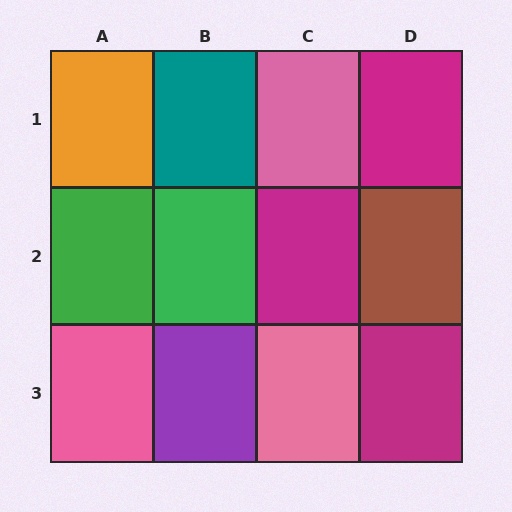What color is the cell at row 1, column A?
Orange.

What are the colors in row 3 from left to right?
Pink, purple, pink, magenta.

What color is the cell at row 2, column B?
Green.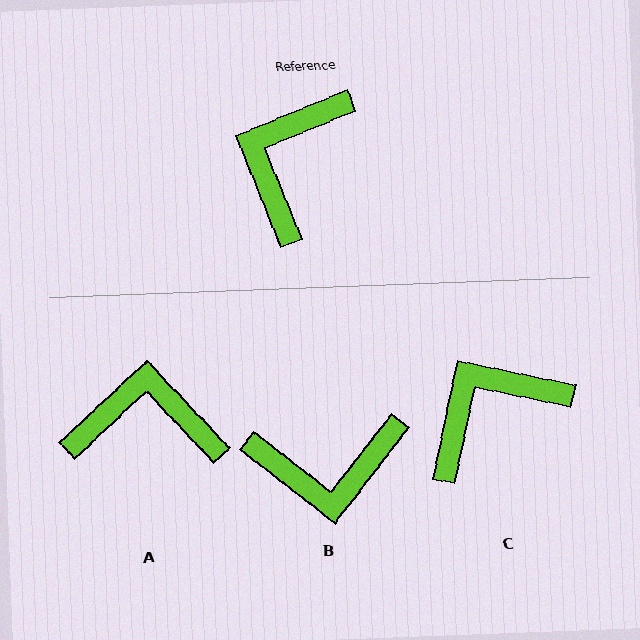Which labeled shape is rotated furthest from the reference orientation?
B, about 120 degrees away.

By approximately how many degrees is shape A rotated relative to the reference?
Approximately 69 degrees clockwise.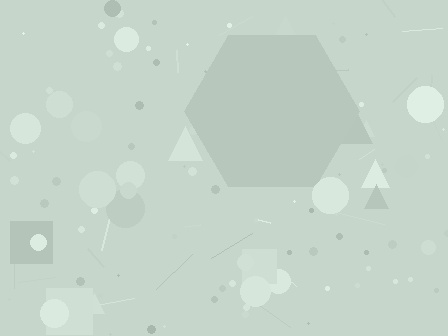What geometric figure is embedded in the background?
A hexagon is embedded in the background.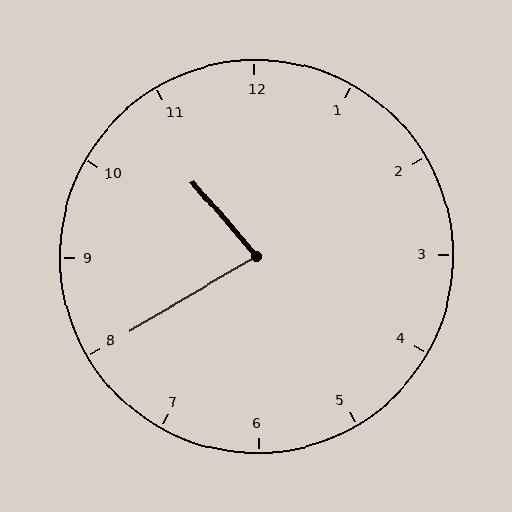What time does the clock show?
10:40.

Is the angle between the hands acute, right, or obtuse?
It is acute.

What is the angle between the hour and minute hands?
Approximately 80 degrees.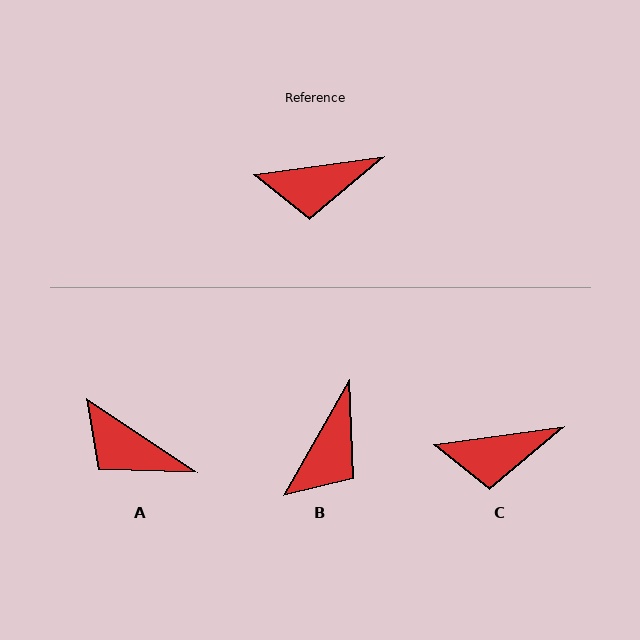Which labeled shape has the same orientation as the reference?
C.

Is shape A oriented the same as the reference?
No, it is off by about 41 degrees.